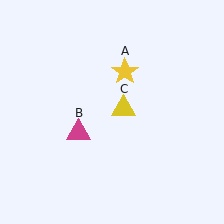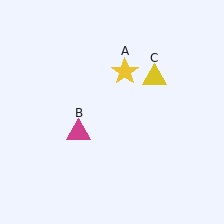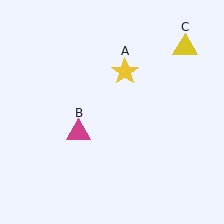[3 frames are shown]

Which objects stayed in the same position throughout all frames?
Yellow star (object A) and magenta triangle (object B) remained stationary.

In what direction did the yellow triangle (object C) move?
The yellow triangle (object C) moved up and to the right.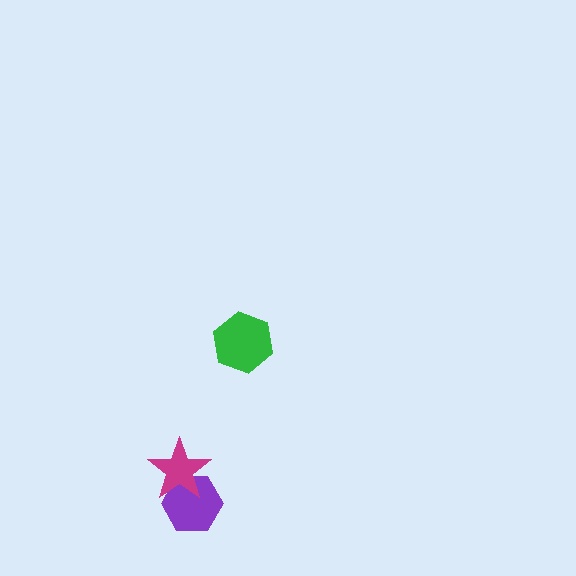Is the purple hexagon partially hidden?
Yes, it is partially covered by another shape.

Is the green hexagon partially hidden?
No, no other shape covers it.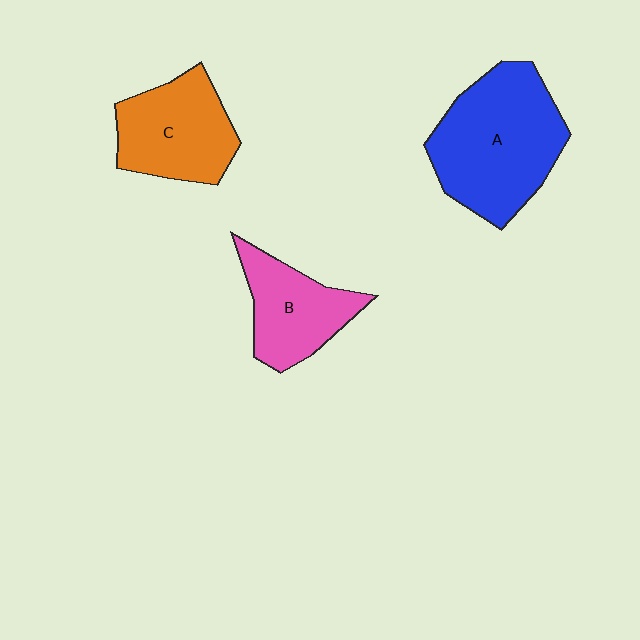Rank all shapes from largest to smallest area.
From largest to smallest: A (blue), C (orange), B (pink).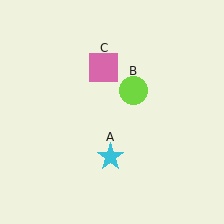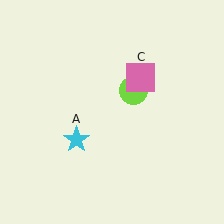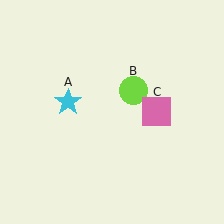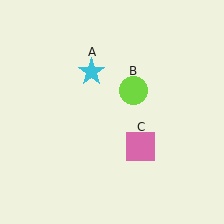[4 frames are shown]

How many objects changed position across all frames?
2 objects changed position: cyan star (object A), pink square (object C).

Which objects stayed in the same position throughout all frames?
Lime circle (object B) remained stationary.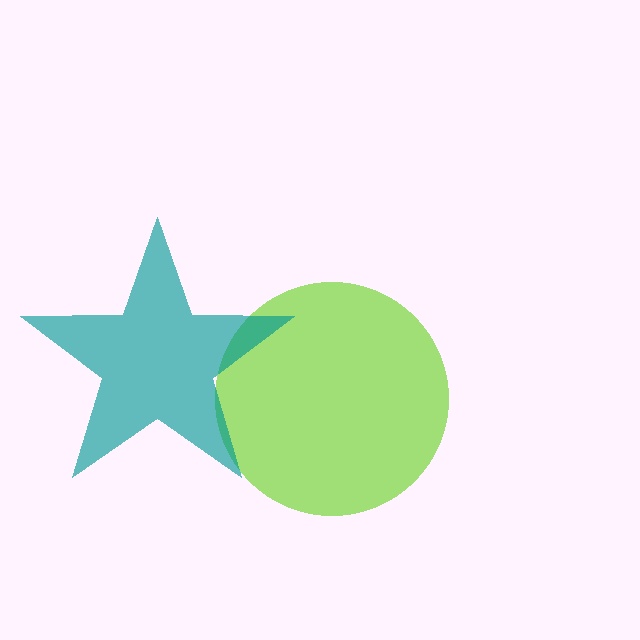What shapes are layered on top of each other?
The layered shapes are: a lime circle, a teal star.